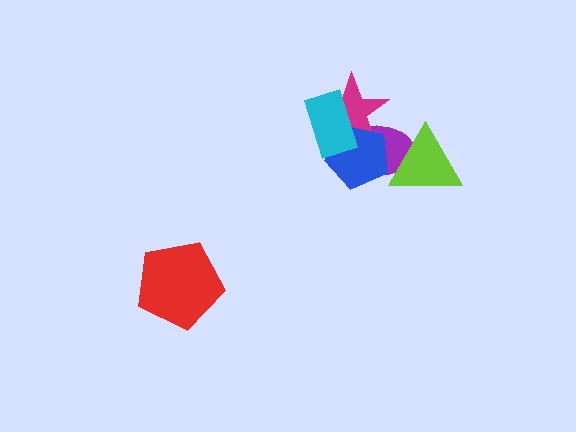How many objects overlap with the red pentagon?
0 objects overlap with the red pentagon.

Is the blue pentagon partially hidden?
Yes, it is partially covered by another shape.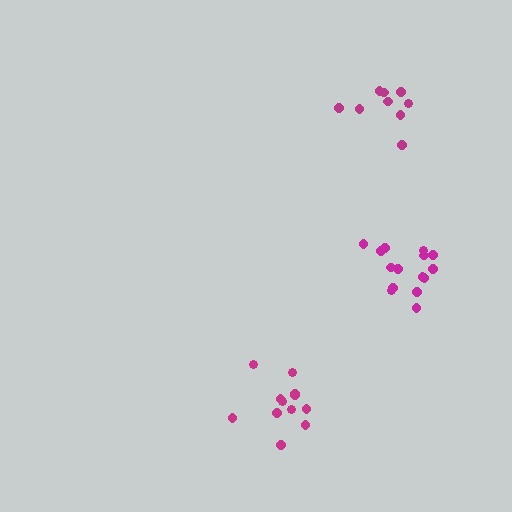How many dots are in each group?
Group 1: 12 dots, Group 2: 15 dots, Group 3: 9 dots (36 total).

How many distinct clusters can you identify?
There are 3 distinct clusters.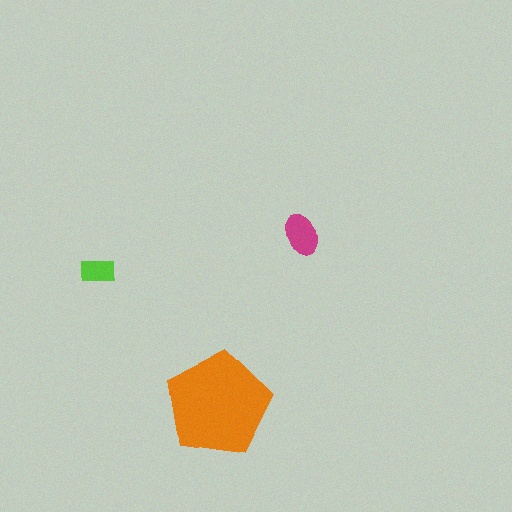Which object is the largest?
The orange pentagon.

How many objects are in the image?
There are 3 objects in the image.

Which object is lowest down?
The orange pentagon is bottommost.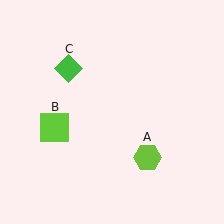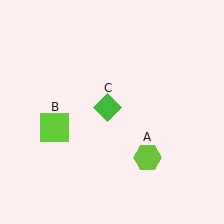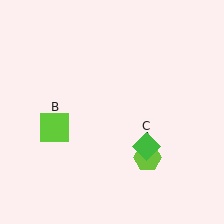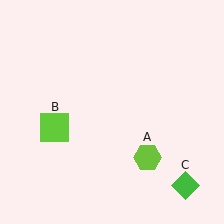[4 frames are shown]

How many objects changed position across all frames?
1 object changed position: green diamond (object C).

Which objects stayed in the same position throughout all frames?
Lime hexagon (object A) and lime square (object B) remained stationary.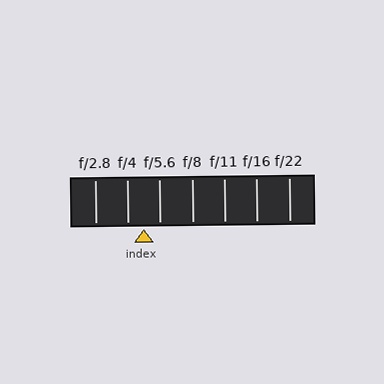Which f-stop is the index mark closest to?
The index mark is closest to f/4.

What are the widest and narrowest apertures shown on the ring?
The widest aperture shown is f/2.8 and the narrowest is f/22.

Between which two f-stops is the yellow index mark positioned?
The index mark is between f/4 and f/5.6.